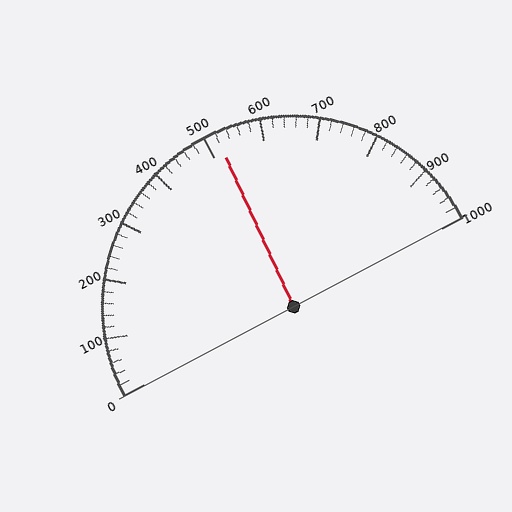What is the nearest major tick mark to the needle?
The nearest major tick mark is 500.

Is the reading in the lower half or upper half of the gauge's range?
The reading is in the upper half of the range (0 to 1000).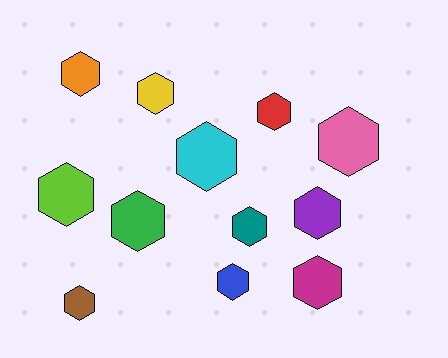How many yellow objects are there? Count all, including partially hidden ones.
There is 1 yellow object.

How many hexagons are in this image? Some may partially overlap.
There are 12 hexagons.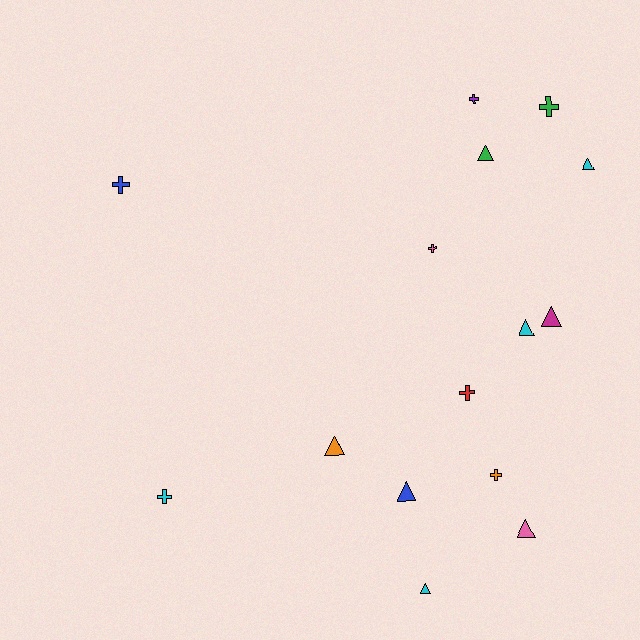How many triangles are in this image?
There are 8 triangles.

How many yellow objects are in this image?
There are no yellow objects.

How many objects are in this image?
There are 15 objects.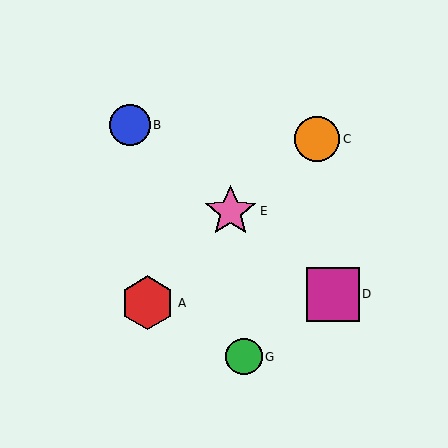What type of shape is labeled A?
Shape A is a red hexagon.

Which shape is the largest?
The red hexagon (labeled A) is the largest.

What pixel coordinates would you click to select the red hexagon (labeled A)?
Click at (148, 303) to select the red hexagon A.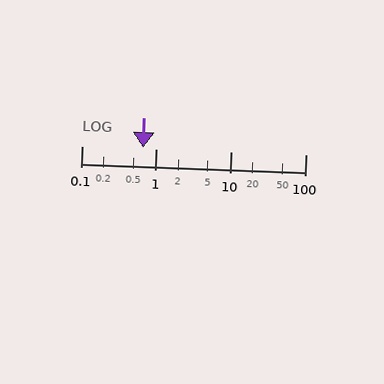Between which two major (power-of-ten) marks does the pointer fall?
The pointer is between 0.1 and 1.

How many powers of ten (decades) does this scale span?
The scale spans 3 decades, from 0.1 to 100.